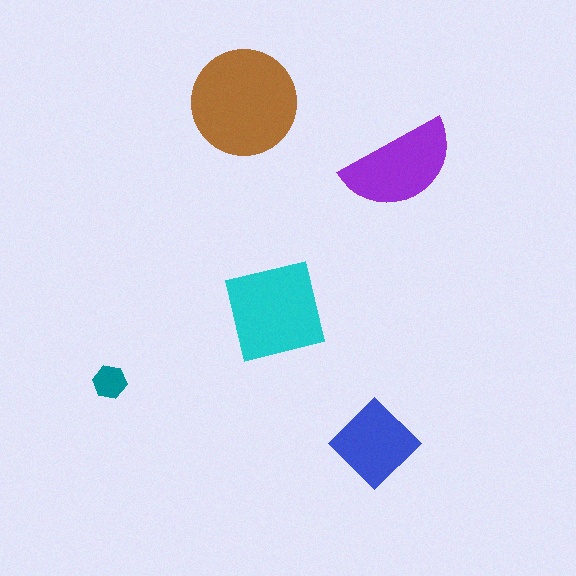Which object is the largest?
The brown circle.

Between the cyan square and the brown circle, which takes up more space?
The brown circle.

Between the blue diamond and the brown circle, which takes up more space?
The brown circle.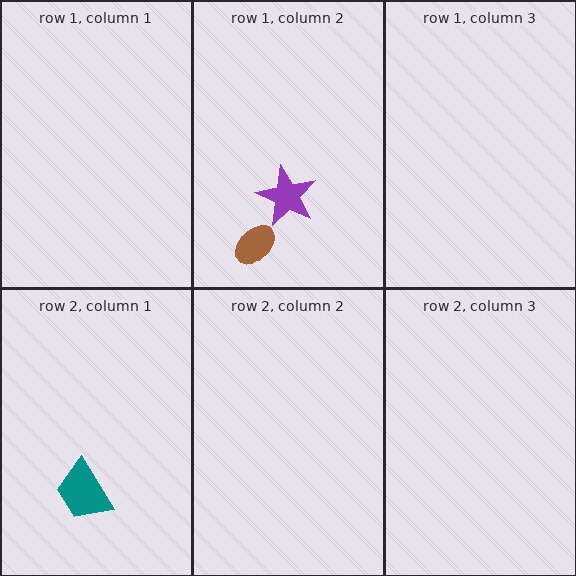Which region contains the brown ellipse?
The row 1, column 2 region.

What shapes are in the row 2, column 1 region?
The teal trapezoid.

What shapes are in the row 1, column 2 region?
The brown ellipse, the purple star.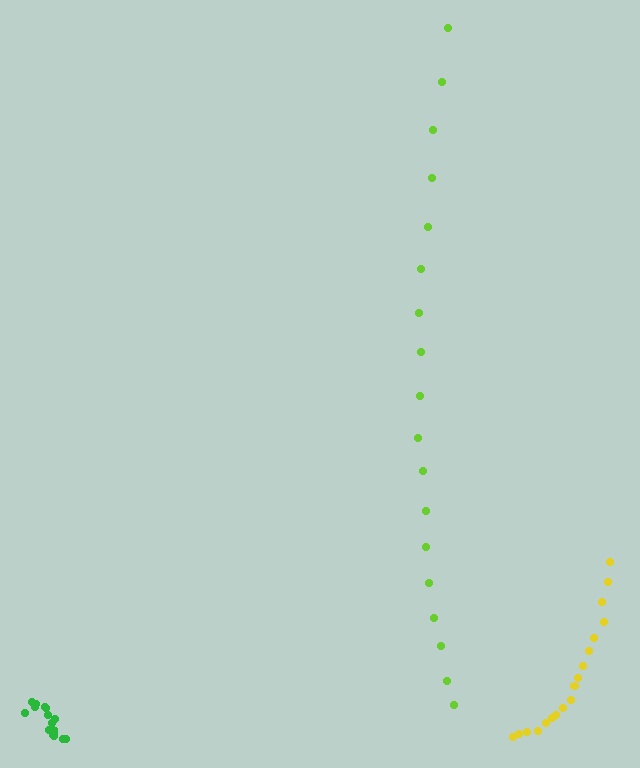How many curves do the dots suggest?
There are 3 distinct paths.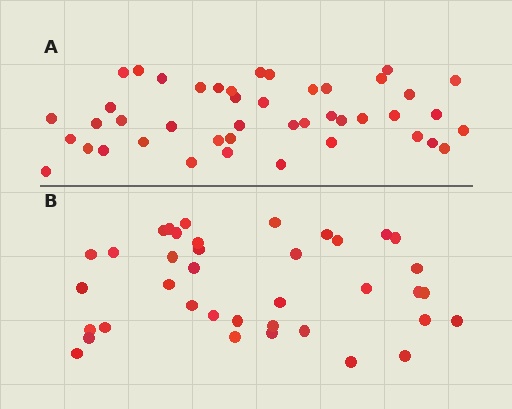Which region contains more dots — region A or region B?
Region A (the top region) has more dots.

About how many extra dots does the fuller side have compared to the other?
Region A has about 6 more dots than region B.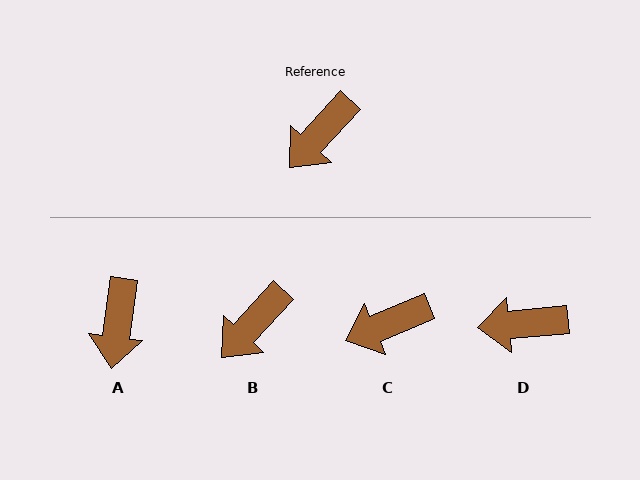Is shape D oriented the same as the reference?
No, it is off by about 43 degrees.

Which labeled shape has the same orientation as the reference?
B.